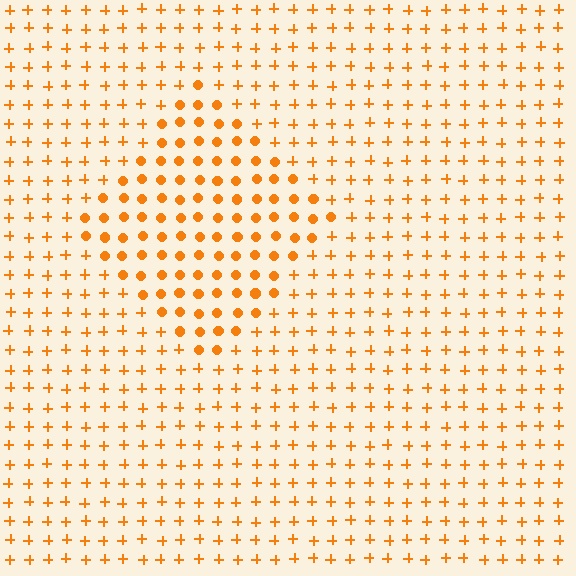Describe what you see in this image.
The image is filled with small orange elements arranged in a uniform grid. A diamond-shaped region contains circles, while the surrounding area contains plus signs. The boundary is defined purely by the change in element shape.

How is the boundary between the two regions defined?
The boundary is defined by a change in element shape: circles inside vs. plus signs outside. All elements share the same color and spacing.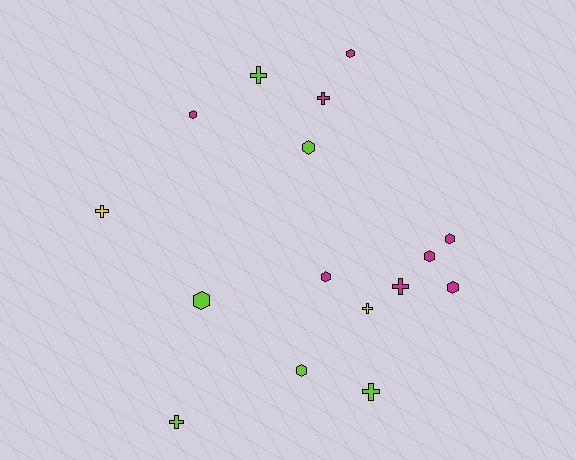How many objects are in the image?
There are 16 objects.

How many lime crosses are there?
There are 3 lime crosses.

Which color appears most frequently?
Magenta, with 8 objects.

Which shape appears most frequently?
Hexagon, with 9 objects.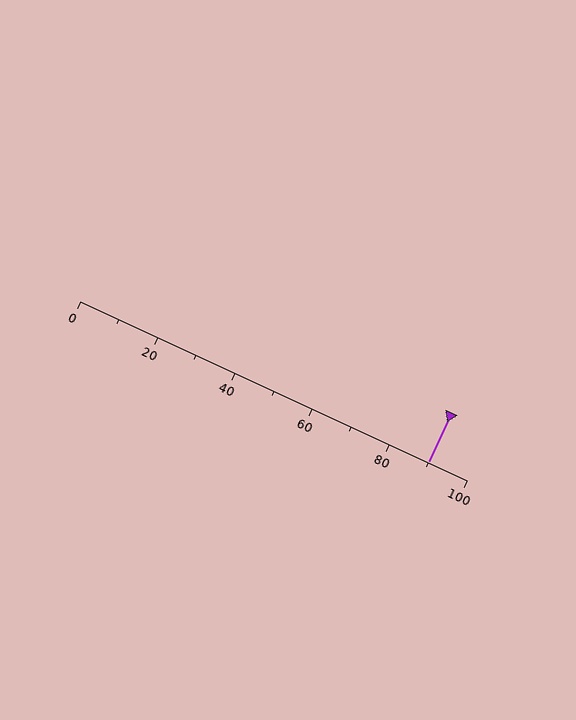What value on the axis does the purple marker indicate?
The marker indicates approximately 90.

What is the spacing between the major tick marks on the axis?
The major ticks are spaced 20 apart.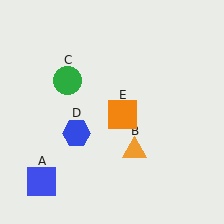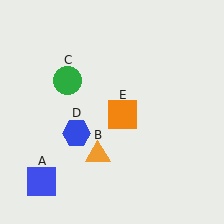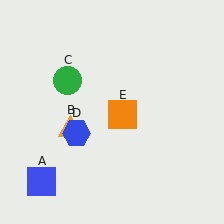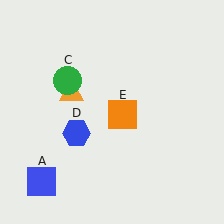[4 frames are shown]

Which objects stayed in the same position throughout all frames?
Blue square (object A) and green circle (object C) and blue hexagon (object D) and orange square (object E) remained stationary.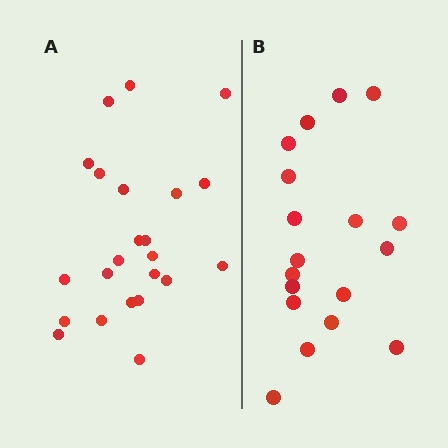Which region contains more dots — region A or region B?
Region A (the left region) has more dots.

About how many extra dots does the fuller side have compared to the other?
Region A has about 5 more dots than region B.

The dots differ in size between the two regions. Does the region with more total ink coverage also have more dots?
No. Region B has more total ink coverage because its dots are larger, but region A actually contains more individual dots. Total area can be misleading — the number of items is what matters here.